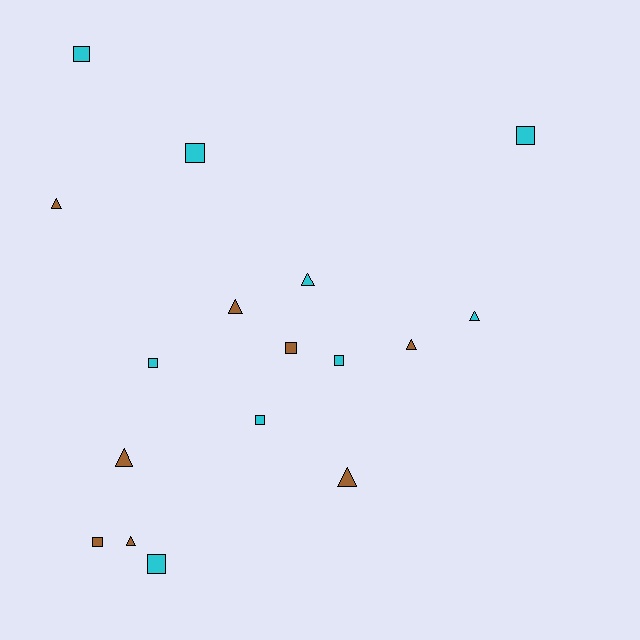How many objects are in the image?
There are 17 objects.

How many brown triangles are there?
There are 6 brown triangles.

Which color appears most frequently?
Cyan, with 9 objects.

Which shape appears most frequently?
Square, with 9 objects.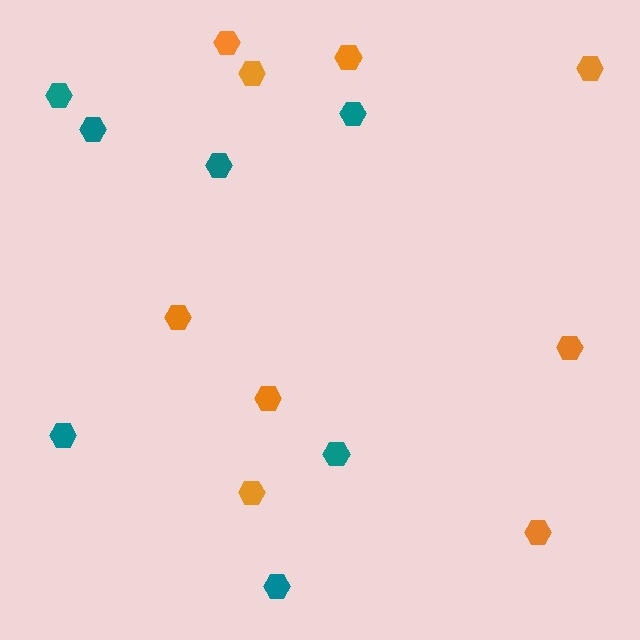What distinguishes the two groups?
There are 2 groups: one group of teal hexagons (7) and one group of orange hexagons (9).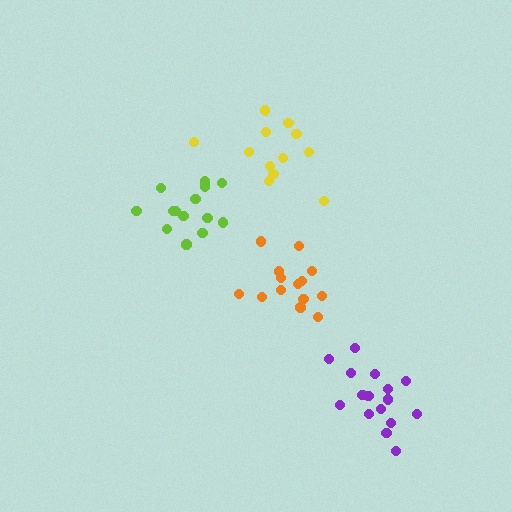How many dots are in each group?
Group 1: 14 dots, Group 2: 16 dots, Group 3: 14 dots, Group 4: 12 dots (56 total).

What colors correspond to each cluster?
The clusters are colored: orange, purple, lime, yellow.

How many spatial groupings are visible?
There are 4 spatial groupings.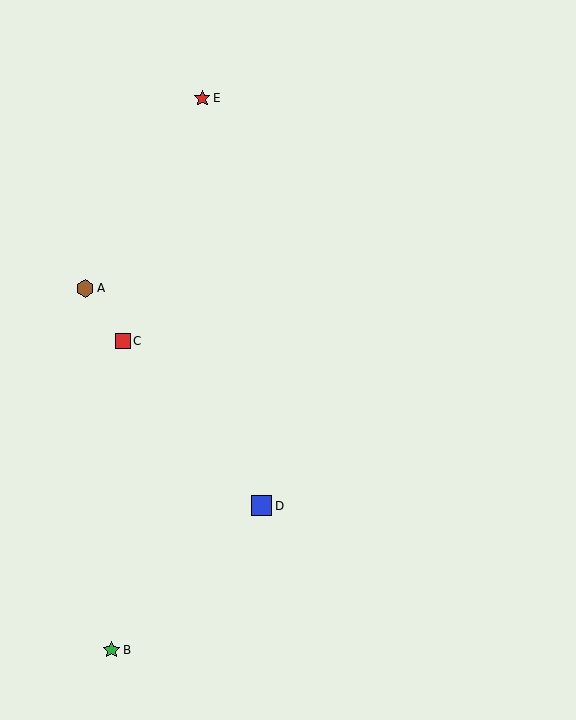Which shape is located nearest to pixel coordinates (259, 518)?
The blue square (labeled D) at (261, 506) is nearest to that location.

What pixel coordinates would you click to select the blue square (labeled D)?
Click at (261, 506) to select the blue square D.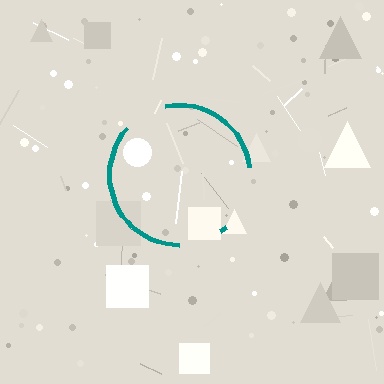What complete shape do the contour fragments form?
The contour fragments form a circle.